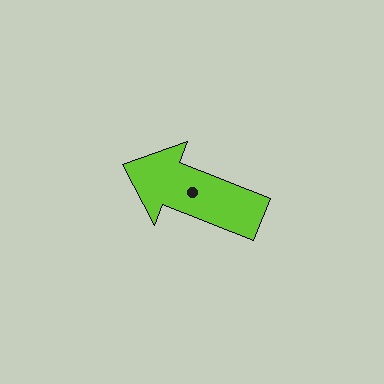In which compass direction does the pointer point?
West.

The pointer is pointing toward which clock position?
Roughly 10 o'clock.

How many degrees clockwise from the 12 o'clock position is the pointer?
Approximately 292 degrees.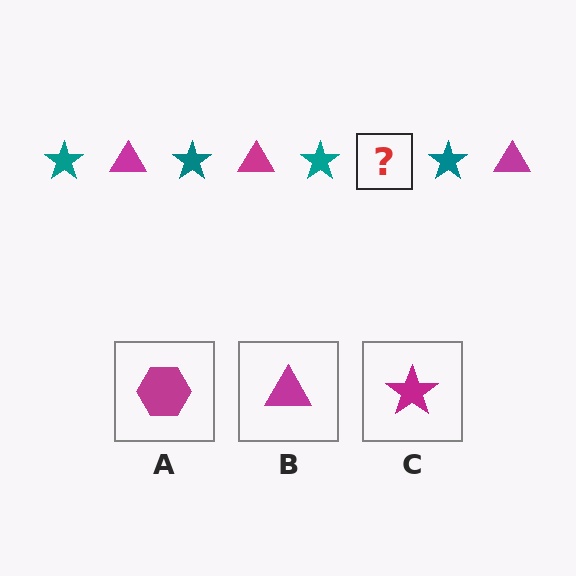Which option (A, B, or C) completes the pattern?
B.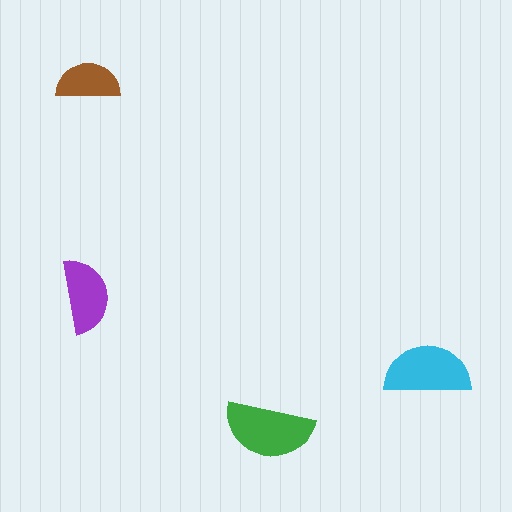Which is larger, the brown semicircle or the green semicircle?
The green one.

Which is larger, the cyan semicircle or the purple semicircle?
The cyan one.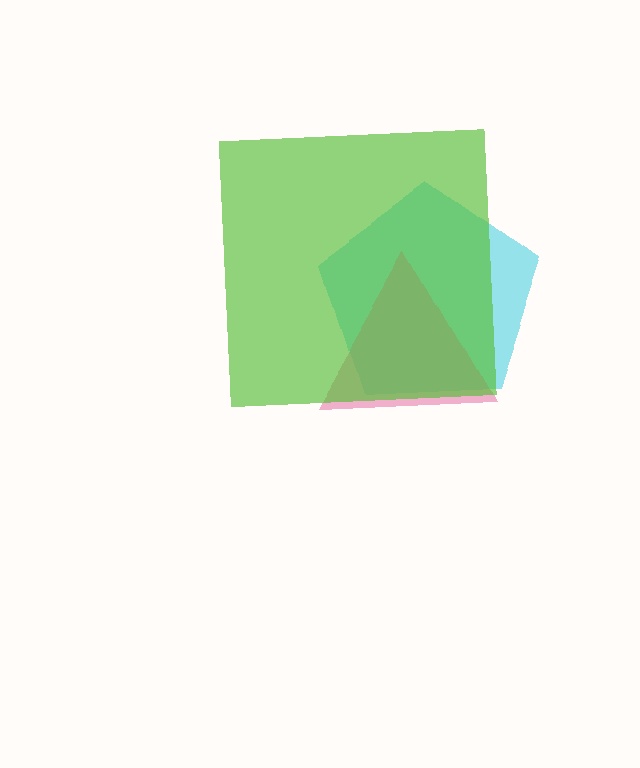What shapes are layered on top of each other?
The layered shapes are: a cyan pentagon, a pink triangle, a lime square.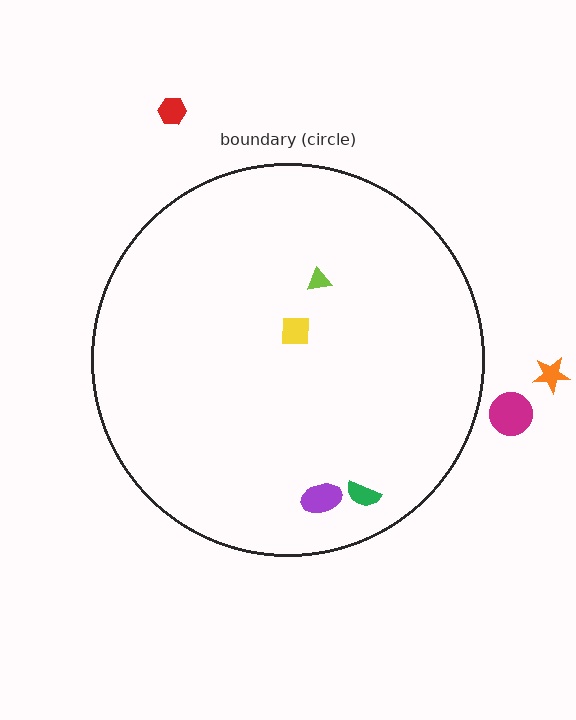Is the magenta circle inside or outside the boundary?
Outside.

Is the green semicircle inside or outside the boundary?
Inside.